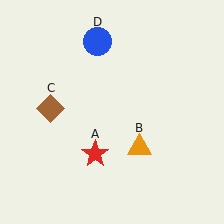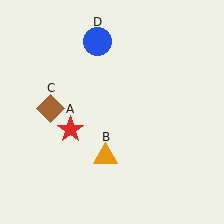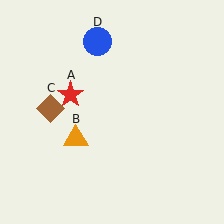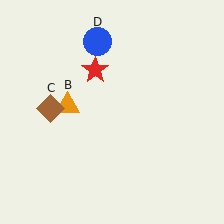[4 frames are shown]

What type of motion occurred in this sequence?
The red star (object A), orange triangle (object B) rotated clockwise around the center of the scene.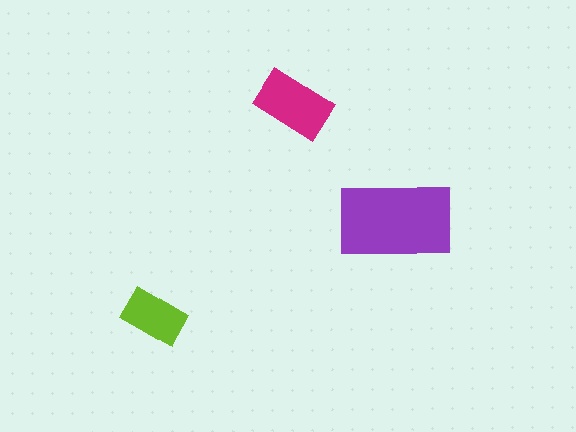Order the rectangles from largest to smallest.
the purple one, the magenta one, the lime one.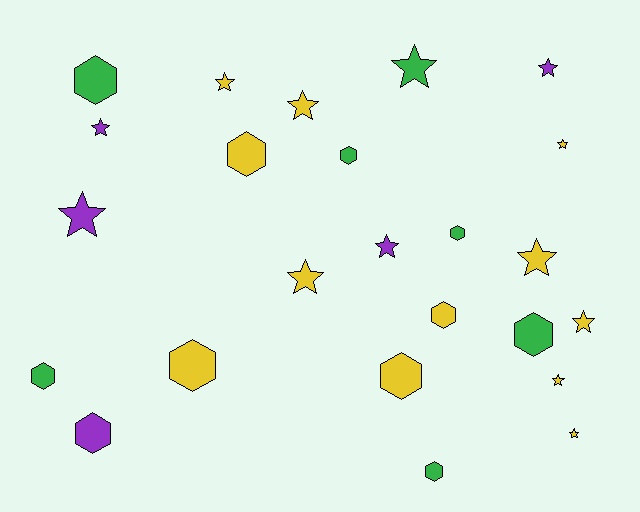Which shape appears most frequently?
Star, with 13 objects.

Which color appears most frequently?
Yellow, with 12 objects.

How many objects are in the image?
There are 24 objects.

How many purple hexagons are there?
There is 1 purple hexagon.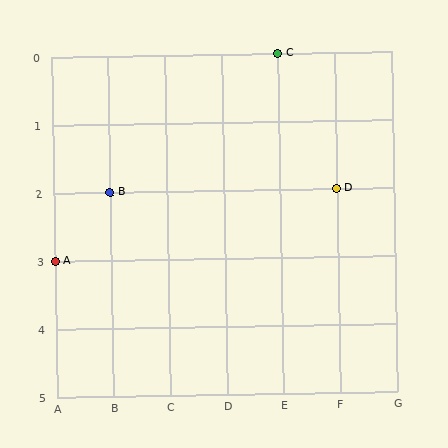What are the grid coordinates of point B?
Point B is at grid coordinates (B, 2).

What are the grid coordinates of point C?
Point C is at grid coordinates (E, 0).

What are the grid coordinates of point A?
Point A is at grid coordinates (A, 3).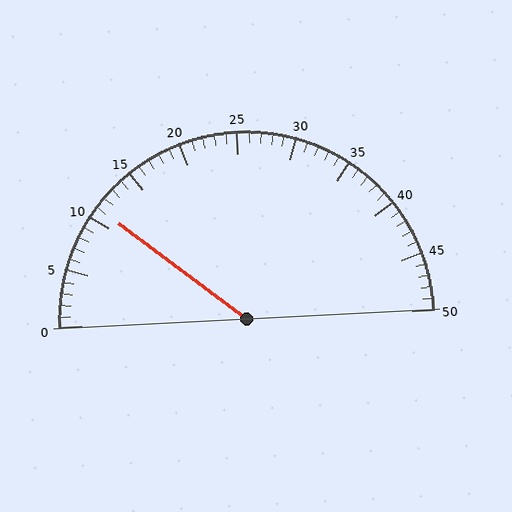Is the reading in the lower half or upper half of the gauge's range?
The reading is in the lower half of the range (0 to 50).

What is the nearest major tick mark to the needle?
The nearest major tick mark is 10.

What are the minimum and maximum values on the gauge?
The gauge ranges from 0 to 50.